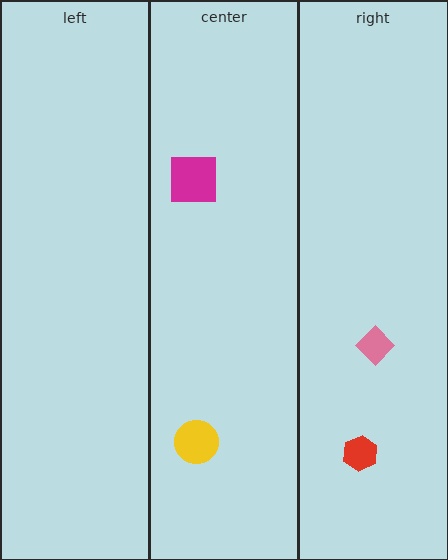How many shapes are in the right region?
2.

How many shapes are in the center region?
2.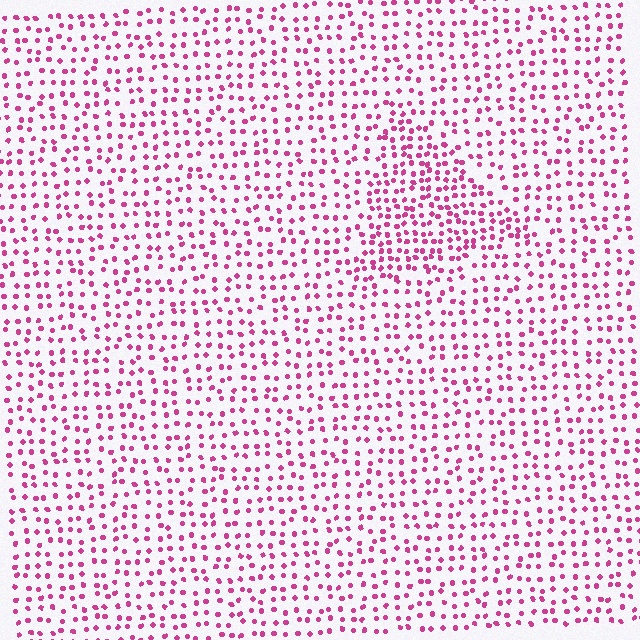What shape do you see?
I see a triangle.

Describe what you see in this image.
The image contains small magenta elements arranged at two different densities. A triangle-shaped region is visible where the elements are more densely packed than the surrounding area.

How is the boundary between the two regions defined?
The boundary is defined by a change in element density (approximately 1.7x ratio). All elements are the same color, size, and shape.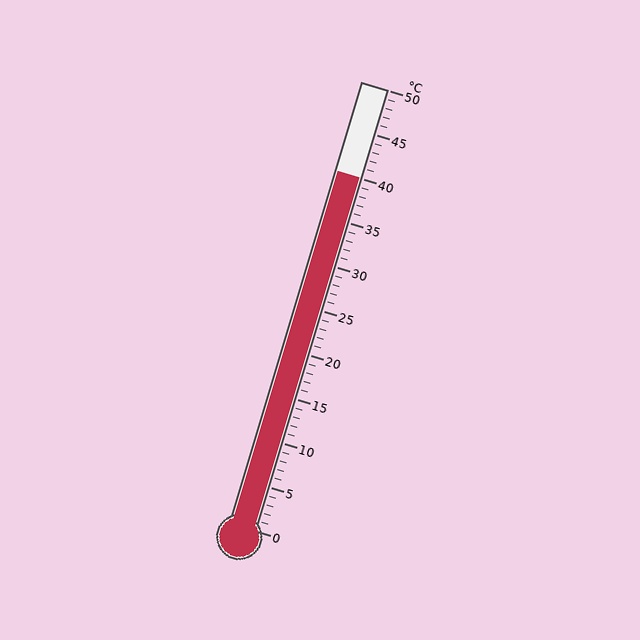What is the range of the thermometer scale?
The thermometer scale ranges from 0°C to 50°C.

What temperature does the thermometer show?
The thermometer shows approximately 40°C.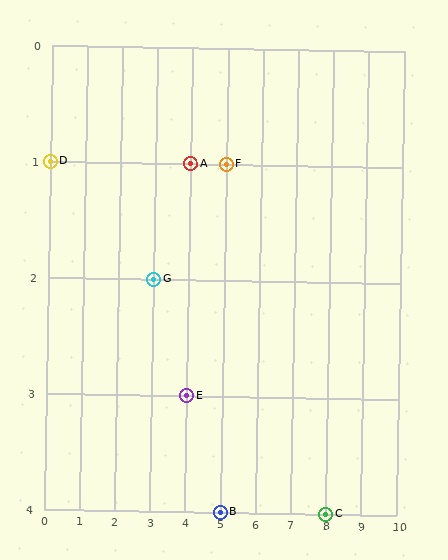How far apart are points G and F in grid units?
Points G and F are 2 columns and 1 row apart (about 2.2 grid units diagonally).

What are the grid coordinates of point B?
Point B is at grid coordinates (5, 4).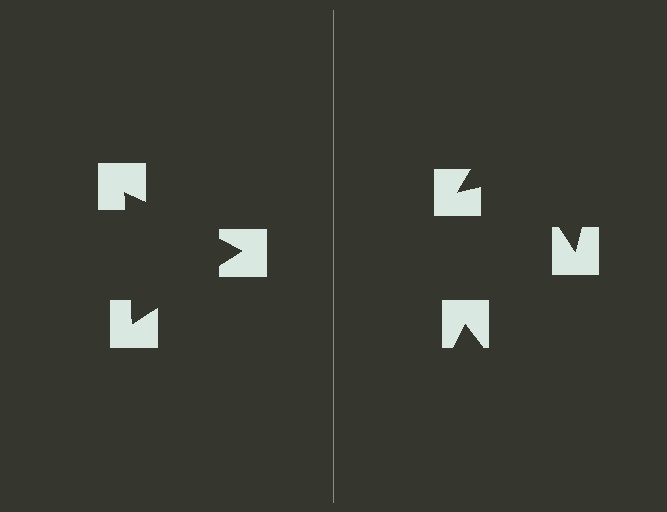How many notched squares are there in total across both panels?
6 — 3 on each side.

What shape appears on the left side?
An illusory triangle.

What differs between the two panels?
The notched squares are positioned identically on both sides; only the wedge orientations differ. On the left they align to a triangle; on the right they are misaligned.